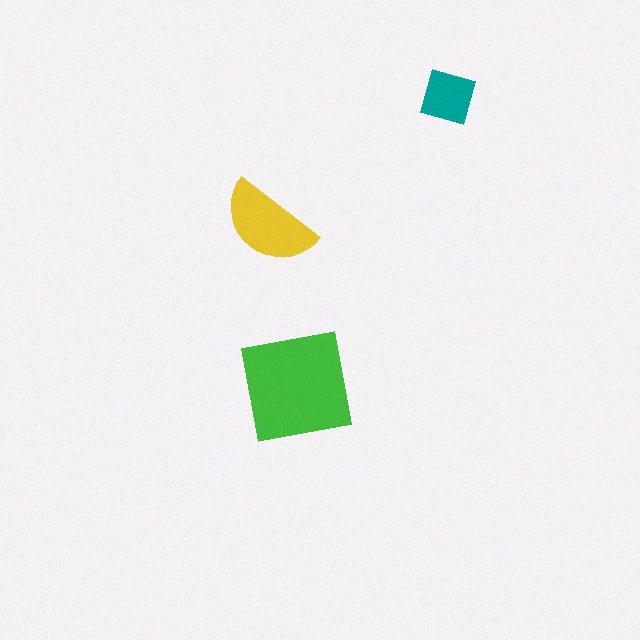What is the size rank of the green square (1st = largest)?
1st.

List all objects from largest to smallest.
The green square, the yellow semicircle, the teal diamond.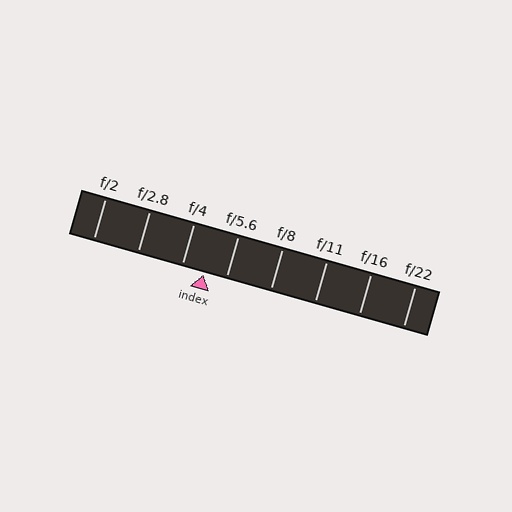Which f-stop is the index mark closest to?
The index mark is closest to f/5.6.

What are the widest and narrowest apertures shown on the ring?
The widest aperture shown is f/2 and the narrowest is f/22.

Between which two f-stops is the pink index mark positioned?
The index mark is between f/4 and f/5.6.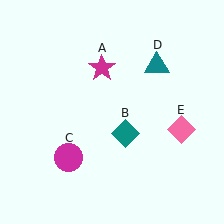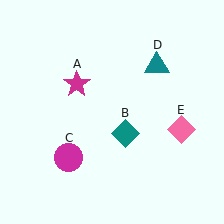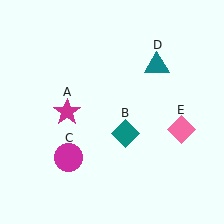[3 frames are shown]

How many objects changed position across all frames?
1 object changed position: magenta star (object A).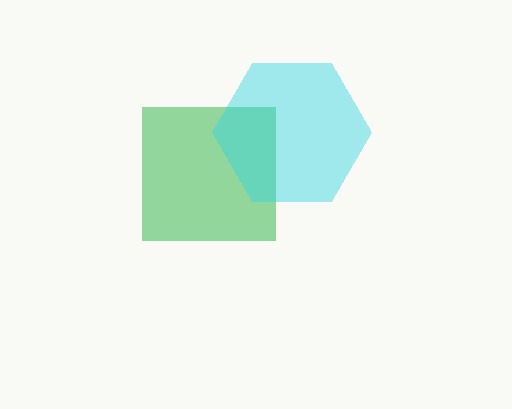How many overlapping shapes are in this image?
There are 2 overlapping shapes in the image.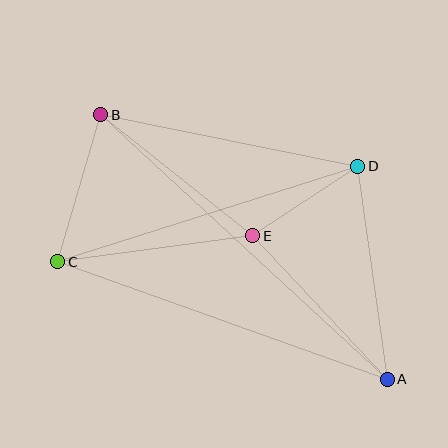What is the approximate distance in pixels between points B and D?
The distance between B and D is approximately 262 pixels.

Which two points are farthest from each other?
Points A and B are farthest from each other.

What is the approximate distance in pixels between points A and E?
The distance between A and E is approximately 196 pixels.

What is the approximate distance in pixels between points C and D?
The distance between C and D is approximately 315 pixels.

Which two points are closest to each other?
Points D and E are closest to each other.